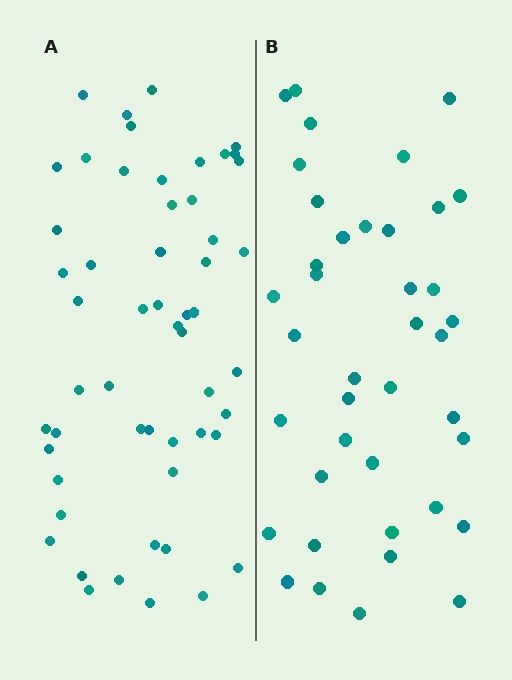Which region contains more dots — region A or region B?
Region A (the left region) has more dots.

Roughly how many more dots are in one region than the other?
Region A has approximately 15 more dots than region B.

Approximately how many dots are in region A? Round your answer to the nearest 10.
About 50 dots. (The exact count is 54, which rounds to 50.)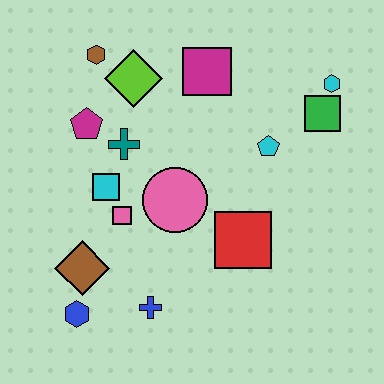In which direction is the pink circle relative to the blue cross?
The pink circle is above the blue cross.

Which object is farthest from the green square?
The blue hexagon is farthest from the green square.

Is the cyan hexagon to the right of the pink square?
Yes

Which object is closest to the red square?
The pink circle is closest to the red square.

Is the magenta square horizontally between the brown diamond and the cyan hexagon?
Yes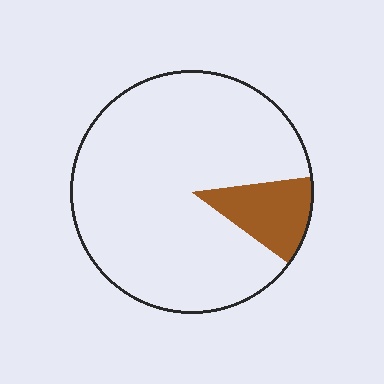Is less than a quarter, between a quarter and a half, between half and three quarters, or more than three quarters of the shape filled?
Less than a quarter.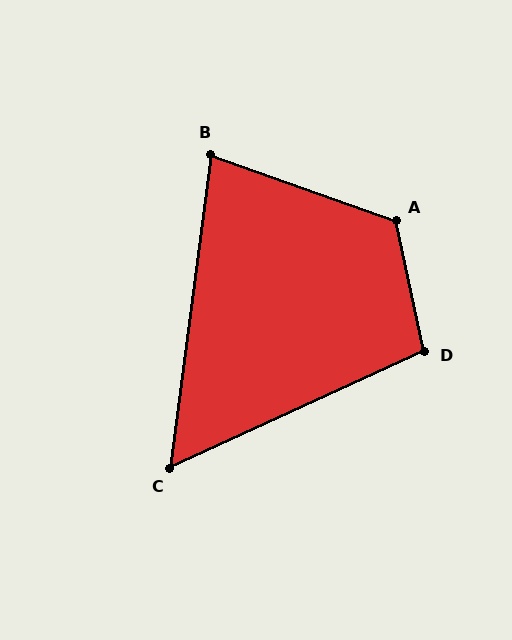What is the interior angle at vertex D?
Approximately 102 degrees (obtuse).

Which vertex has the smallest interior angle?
C, at approximately 58 degrees.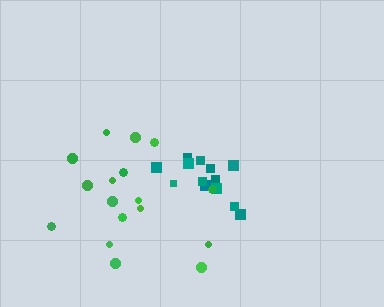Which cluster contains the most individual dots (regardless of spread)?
Green (17).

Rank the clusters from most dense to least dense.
teal, green.